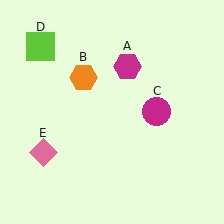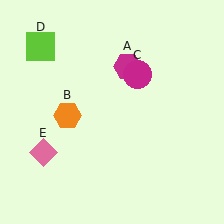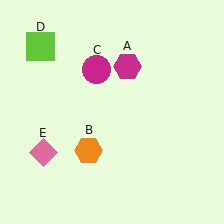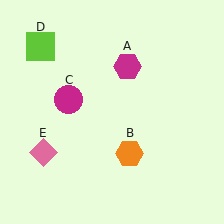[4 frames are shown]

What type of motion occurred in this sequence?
The orange hexagon (object B), magenta circle (object C) rotated counterclockwise around the center of the scene.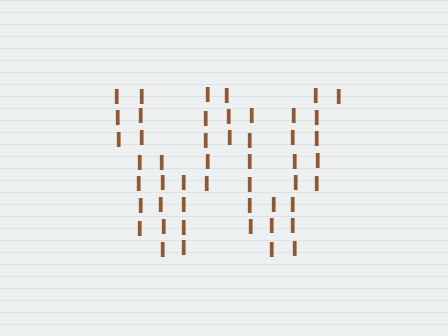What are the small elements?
The small elements are letter I's.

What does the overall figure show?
The overall figure shows the letter W.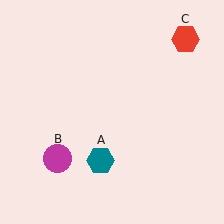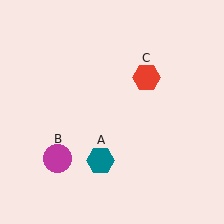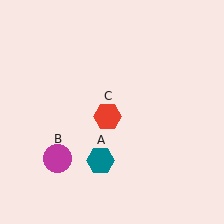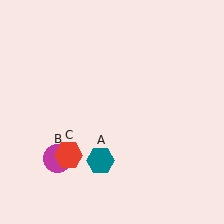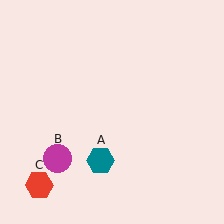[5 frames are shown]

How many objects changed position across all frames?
1 object changed position: red hexagon (object C).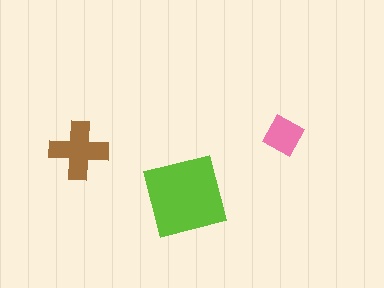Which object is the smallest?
The pink square.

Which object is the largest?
The lime square.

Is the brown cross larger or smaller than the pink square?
Larger.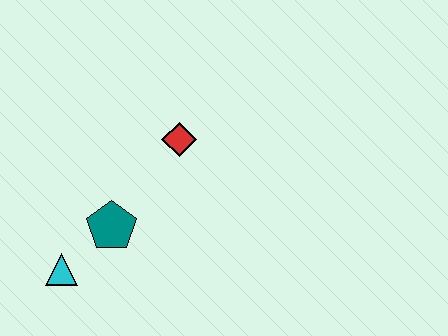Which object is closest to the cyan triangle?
The teal pentagon is closest to the cyan triangle.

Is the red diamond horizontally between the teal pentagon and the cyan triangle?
No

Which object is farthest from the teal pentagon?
The red diamond is farthest from the teal pentagon.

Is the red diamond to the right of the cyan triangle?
Yes